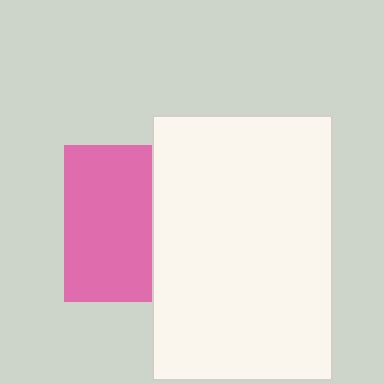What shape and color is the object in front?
The object in front is a white rectangle.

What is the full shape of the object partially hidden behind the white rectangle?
The partially hidden object is a pink square.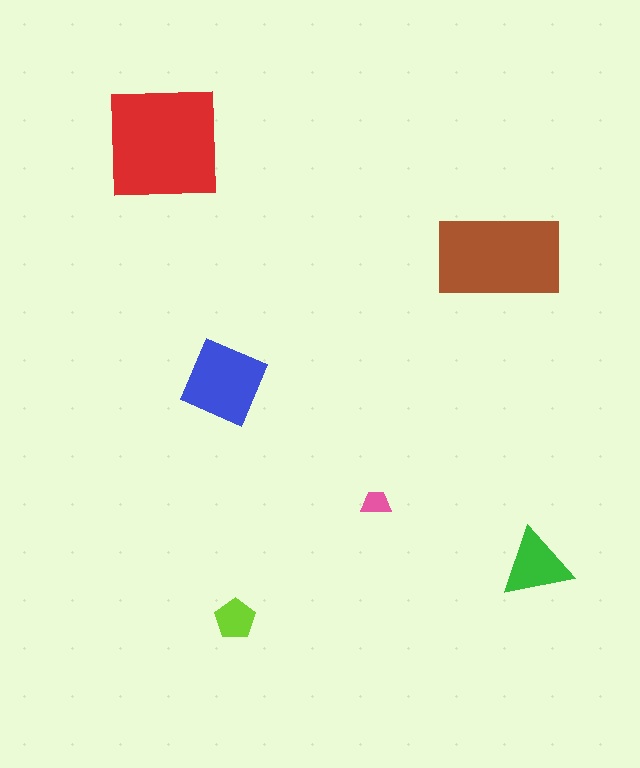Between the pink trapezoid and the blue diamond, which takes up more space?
The blue diamond.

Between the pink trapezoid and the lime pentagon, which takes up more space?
The lime pentagon.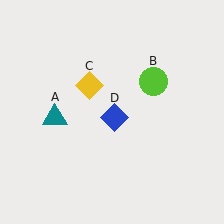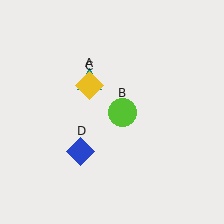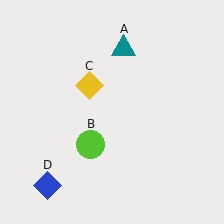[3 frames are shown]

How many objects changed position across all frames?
3 objects changed position: teal triangle (object A), lime circle (object B), blue diamond (object D).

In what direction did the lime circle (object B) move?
The lime circle (object B) moved down and to the left.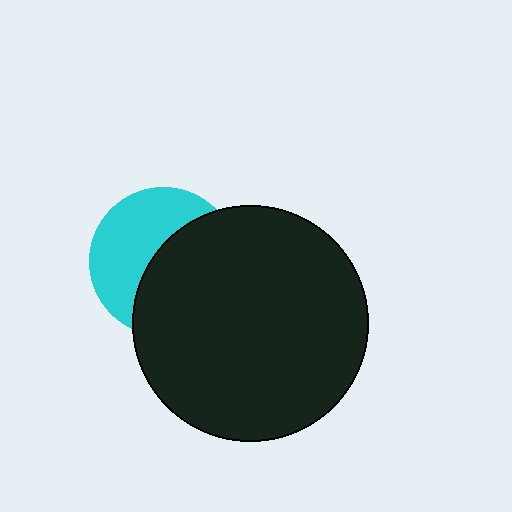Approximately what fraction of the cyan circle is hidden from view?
Roughly 53% of the cyan circle is hidden behind the black circle.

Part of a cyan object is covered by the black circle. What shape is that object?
It is a circle.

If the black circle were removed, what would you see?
You would see the complete cyan circle.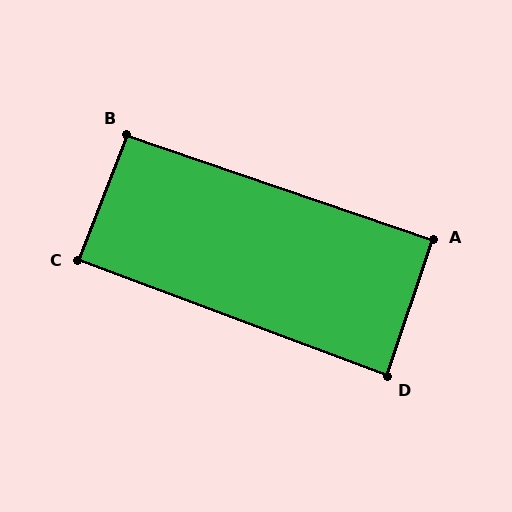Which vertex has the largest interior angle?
B, at approximately 92 degrees.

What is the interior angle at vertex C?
Approximately 90 degrees (approximately right).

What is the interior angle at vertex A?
Approximately 90 degrees (approximately right).